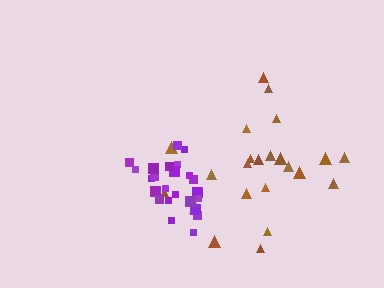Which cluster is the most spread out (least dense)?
Brown.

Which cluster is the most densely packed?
Purple.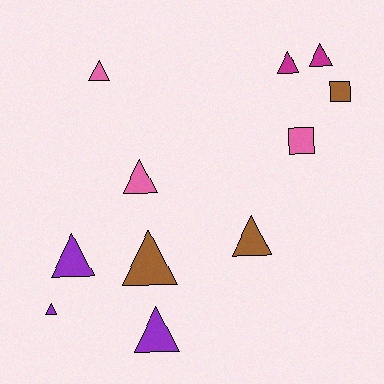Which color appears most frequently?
Brown, with 3 objects.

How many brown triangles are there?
There are 2 brown triangles.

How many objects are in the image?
There are 11 objects.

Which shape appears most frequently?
Triangle, with 9 objects.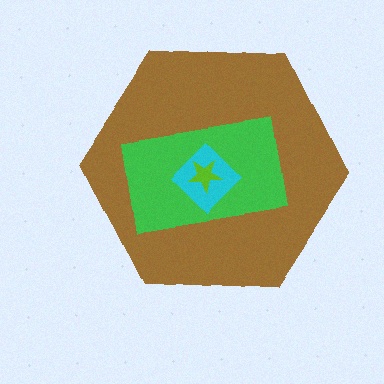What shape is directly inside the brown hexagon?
The green rectangle.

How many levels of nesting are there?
4.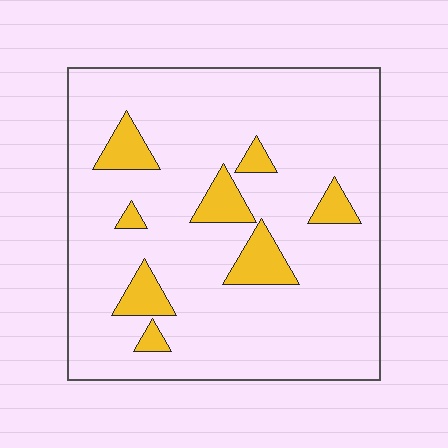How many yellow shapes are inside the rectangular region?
8.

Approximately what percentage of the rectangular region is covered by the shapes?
Approximately 10%.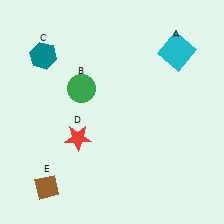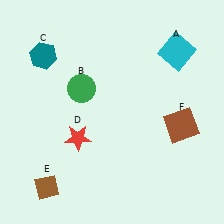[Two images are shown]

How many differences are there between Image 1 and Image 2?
There is 1 difference between the two images.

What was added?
A brown square (F) was added in Image 2.